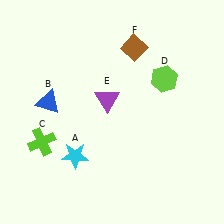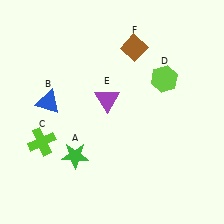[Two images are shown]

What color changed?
The star (A) changed from cyan in Image 1 to green in Image 2.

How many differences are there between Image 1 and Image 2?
There is 1 difference between the two images.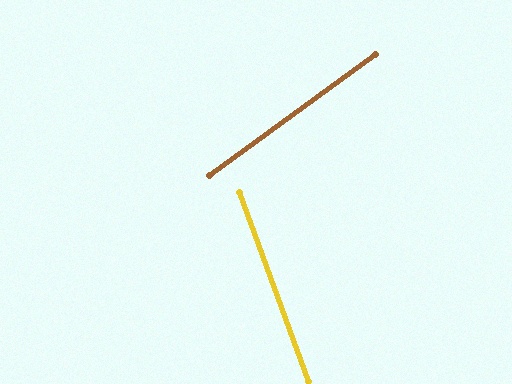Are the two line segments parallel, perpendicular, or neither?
Neither parallel nor perpendicular — they differ by about 74°.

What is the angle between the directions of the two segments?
Approximately 74 degrees.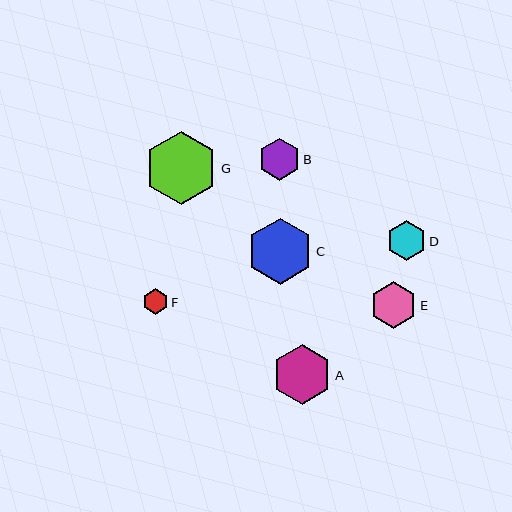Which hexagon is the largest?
Hexagon G is the largest with a size of approximately 73 pixels.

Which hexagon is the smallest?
Hexagon F is the smallest with a size of approximately 25 pixels.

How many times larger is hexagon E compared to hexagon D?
Hexagon E is approximately 1.2 times the size of hexagon D.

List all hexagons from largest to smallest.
From largest to smallest: G, C, A, E, B, D, F.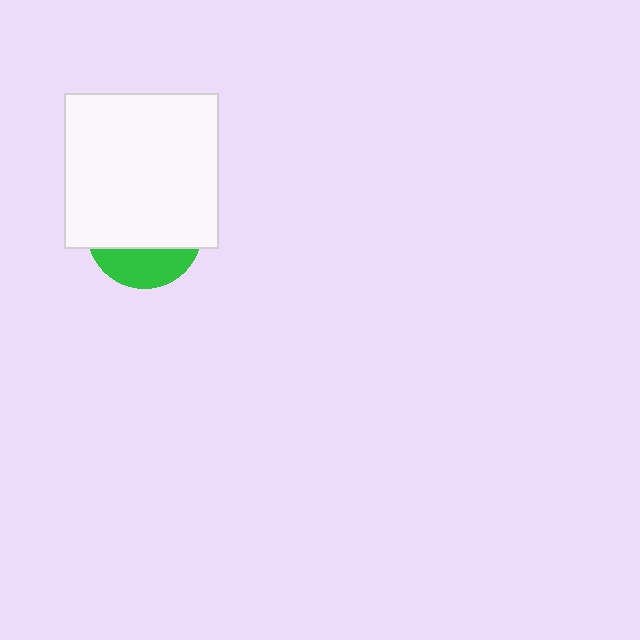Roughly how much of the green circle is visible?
A small part of it is visible (roughly 30%).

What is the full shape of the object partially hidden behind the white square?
The partially hidden object is a green circle.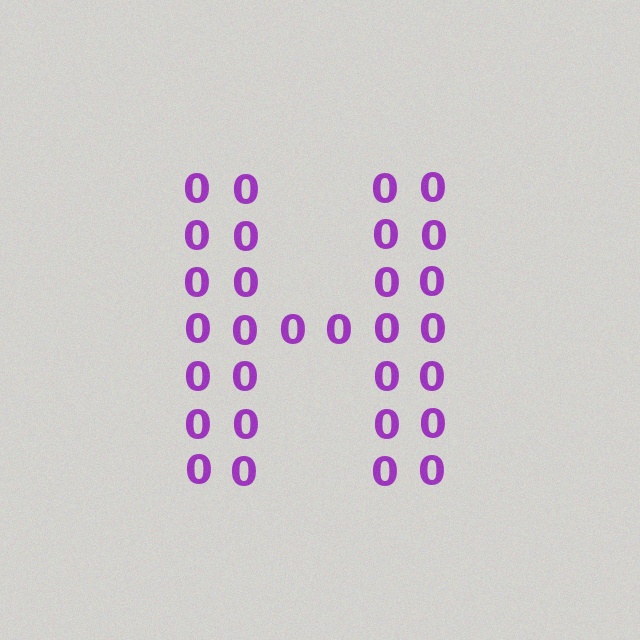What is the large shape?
The large shape is the letter H.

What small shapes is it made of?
It is made of small digit 0's.